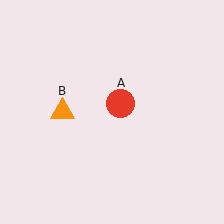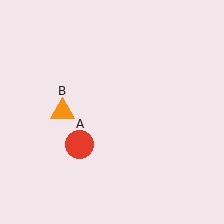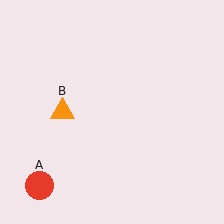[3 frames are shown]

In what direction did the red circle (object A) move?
The red circle (object A) moved down and to the left.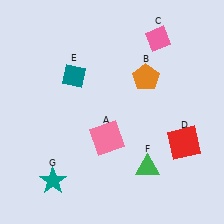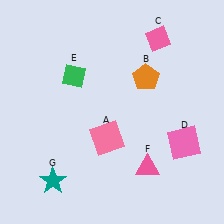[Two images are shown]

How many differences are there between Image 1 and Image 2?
There are 3 differences between the two images.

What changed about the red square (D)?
In Image 1, D is red. In Image 2, it changed to pink.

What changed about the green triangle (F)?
In Image 1, F is green. In Image 2, it changed to pink.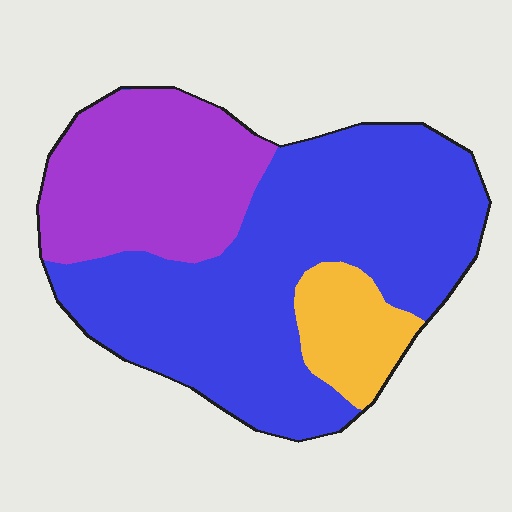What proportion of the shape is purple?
Purple takes up about one quarter (1/4) of the shape.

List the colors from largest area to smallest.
From largest to smallest: blue, purple, yellow.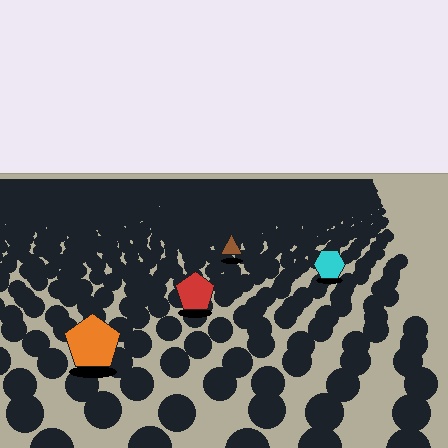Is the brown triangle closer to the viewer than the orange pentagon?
No. The orange pentagon is closer — you can tell from the texture gradient: the ground texture is coarser near it.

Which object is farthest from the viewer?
The brown triangle is farthest from the viewer. It appears smaller and the ground texture around it is denser.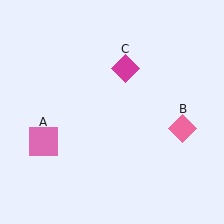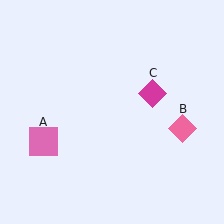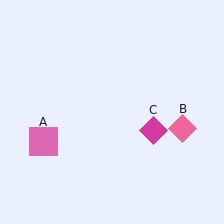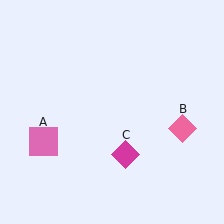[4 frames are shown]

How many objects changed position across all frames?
1 object changed position: magenta diamond (object C).